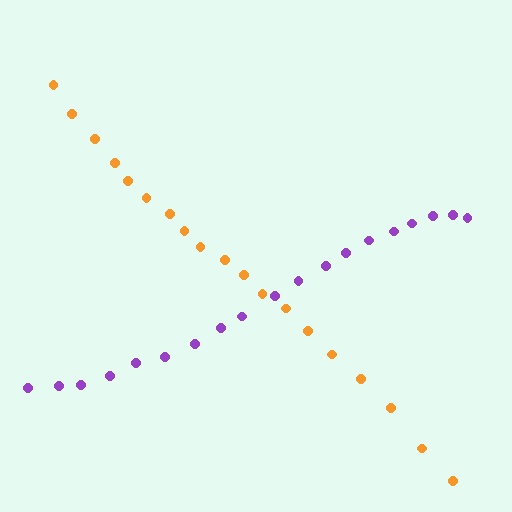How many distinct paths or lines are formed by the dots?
There are 2 distinct paths.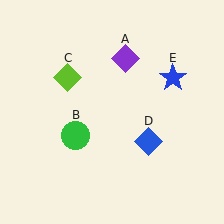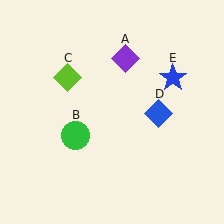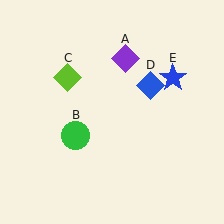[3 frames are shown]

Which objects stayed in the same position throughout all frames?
Purple diamond (object A) and green circle (object B) and lime diamond (object C) and blue star (object E) remained stationary.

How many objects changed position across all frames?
1 object changed position: blue diamond (object D).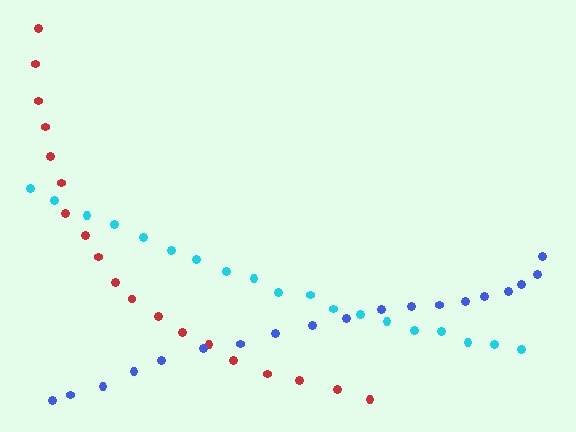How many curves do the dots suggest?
There are 3 distinct paths.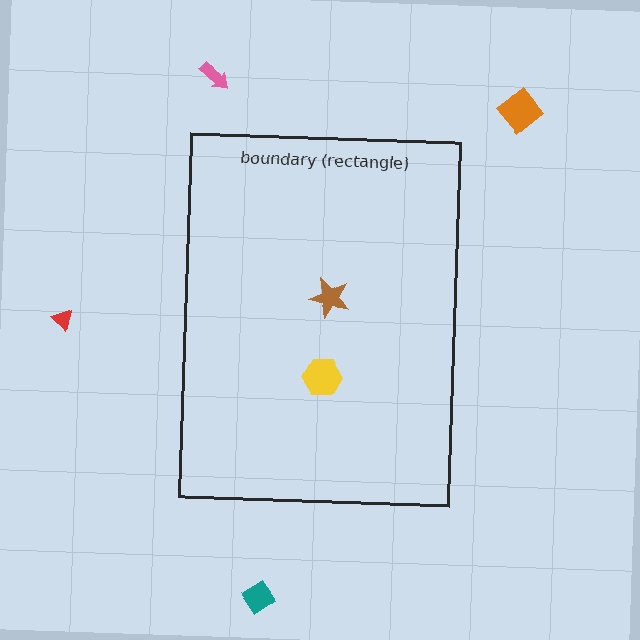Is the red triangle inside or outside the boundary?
Outside.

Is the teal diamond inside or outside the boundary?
Outside.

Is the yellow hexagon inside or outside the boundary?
Inside.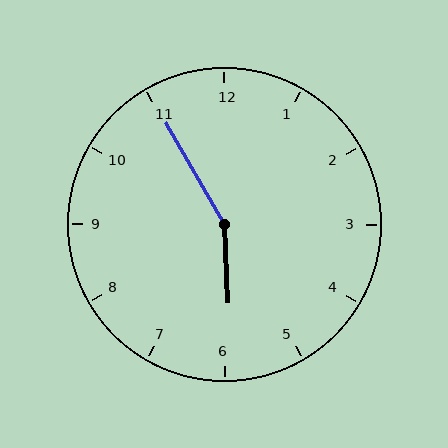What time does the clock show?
5:55.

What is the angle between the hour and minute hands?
Approximately 152 degrees.